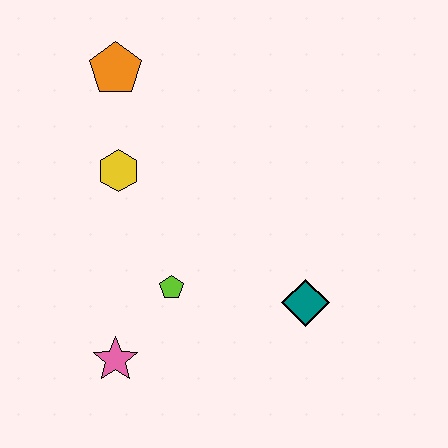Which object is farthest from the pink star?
The orange pentagon is farthest from the pink star.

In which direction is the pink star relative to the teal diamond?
The pink star is to the left of the teal diamond.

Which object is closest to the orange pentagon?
The yellow hexagon is closest to the orange pentagon.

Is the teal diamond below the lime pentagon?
Yes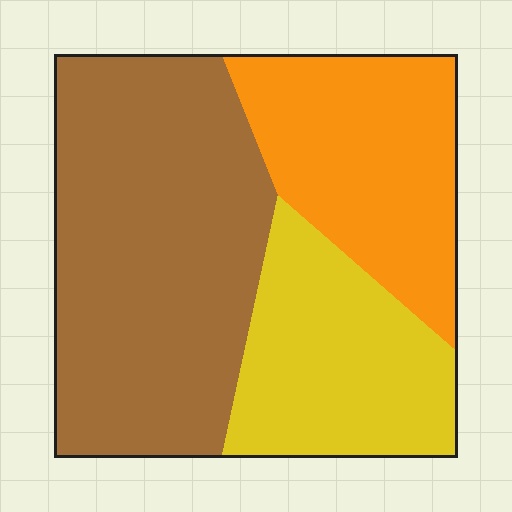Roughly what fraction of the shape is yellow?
Yellow takes up between a sixth and a third of the shape.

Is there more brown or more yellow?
Brown.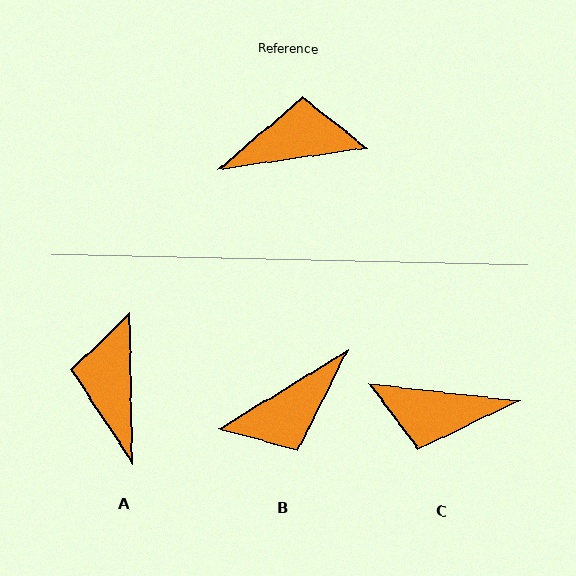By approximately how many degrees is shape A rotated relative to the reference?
Approximately 83 degrees counter-clockwise.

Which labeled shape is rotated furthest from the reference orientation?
C, about 165 degrees away.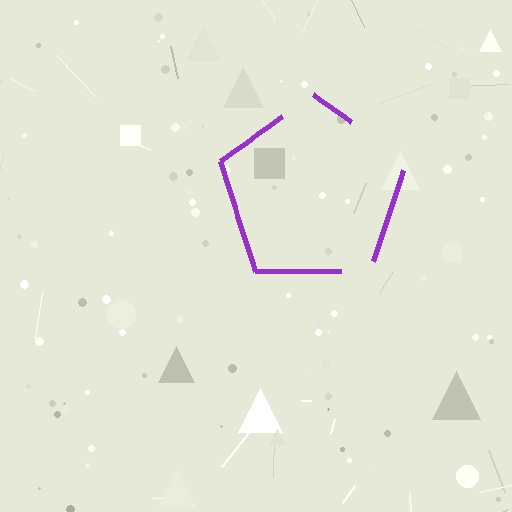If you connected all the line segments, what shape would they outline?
They would outline a pentagon.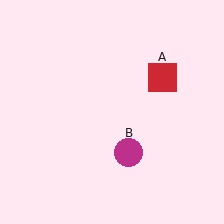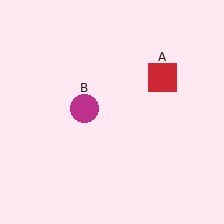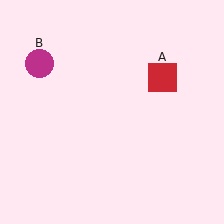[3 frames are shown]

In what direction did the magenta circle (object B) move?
The magenta circle (object B) moved up and to the left.